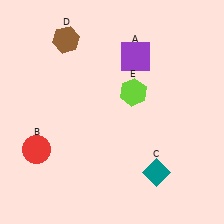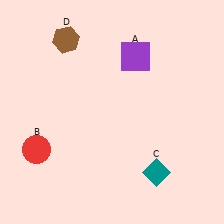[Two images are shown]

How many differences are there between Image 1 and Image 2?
There is 1 difference between the two images.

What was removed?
The lime hexagon (E) was removed in Image 2.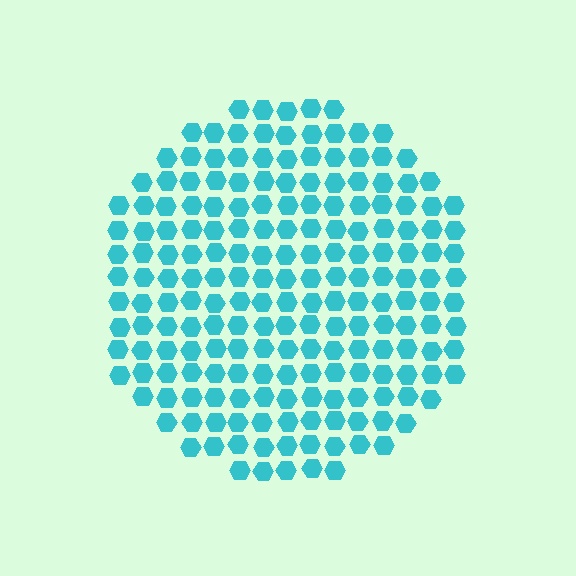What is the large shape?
The large shape is a circle.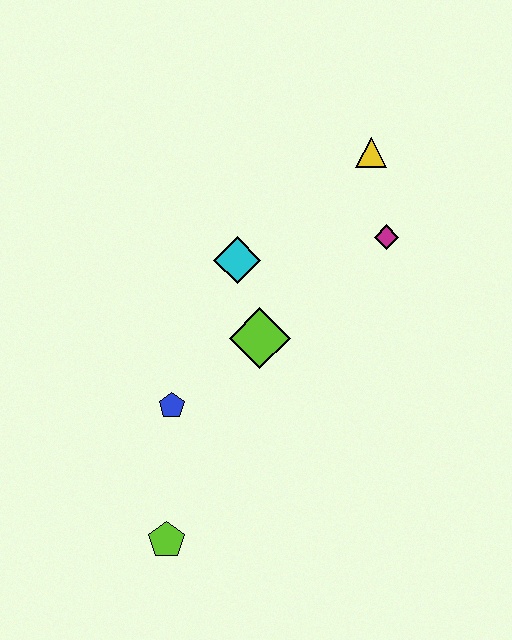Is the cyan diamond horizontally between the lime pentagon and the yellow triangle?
Yes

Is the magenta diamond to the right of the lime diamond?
Yes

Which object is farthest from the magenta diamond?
The lime pentagon is farthest from the magenta diamond.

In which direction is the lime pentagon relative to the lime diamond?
The lime pentagon is below the lime diamond.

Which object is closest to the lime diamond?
The cyan diamond is closest to the lime diamond.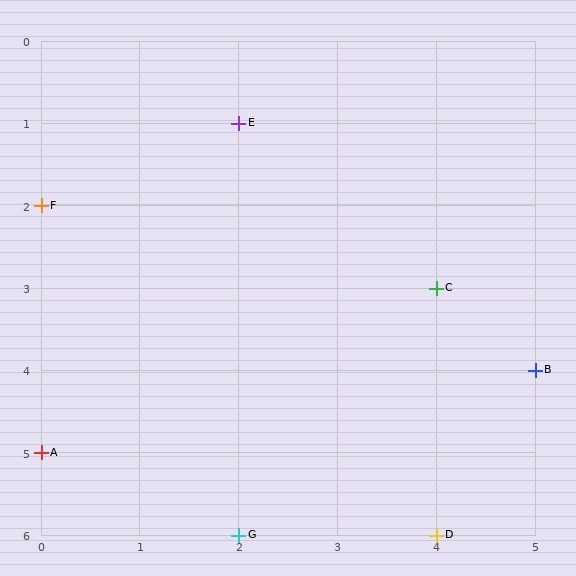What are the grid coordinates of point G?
Point G is at grid coordinates (2, 6).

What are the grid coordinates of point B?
Point B is at grid coordinates (5, 4).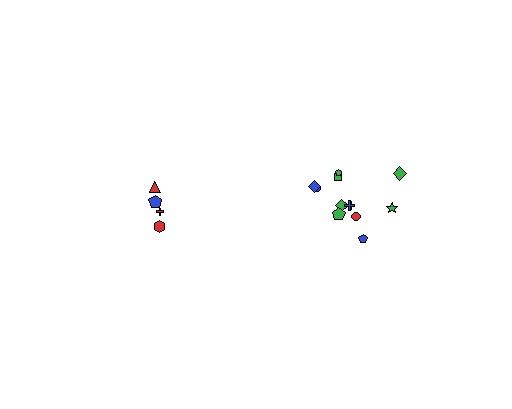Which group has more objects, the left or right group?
The right group.